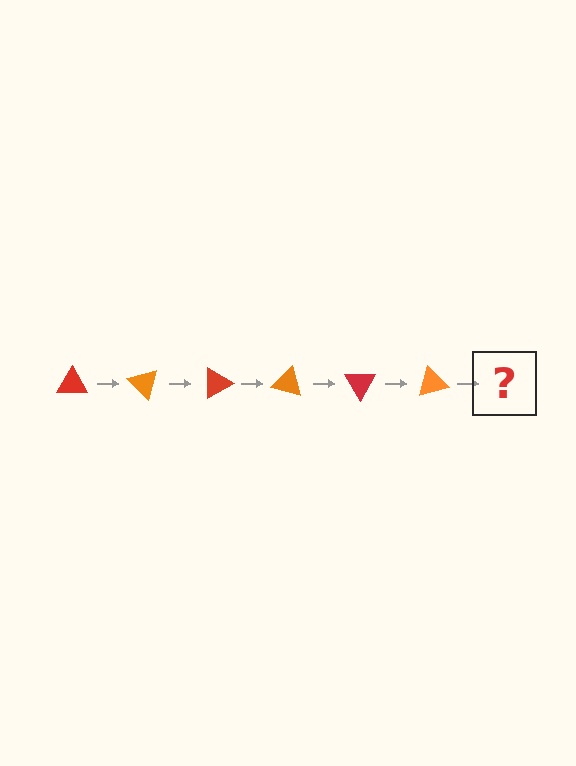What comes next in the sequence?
The next element should be a red triangle, rotated 270 degrees from the start.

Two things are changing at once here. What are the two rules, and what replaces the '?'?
The two rules are that it rotates 45 degrees each step and the color cycles through red and orange. The '?' should be a red triangle, rotated 270 degrees from the start.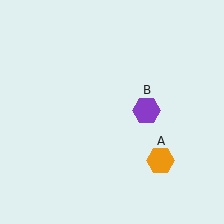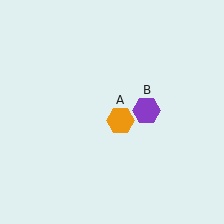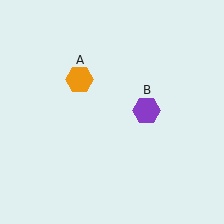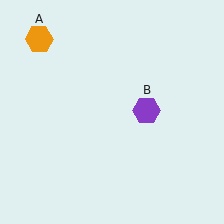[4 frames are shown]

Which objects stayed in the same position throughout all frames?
Purple hexagon (object B) remained stationary.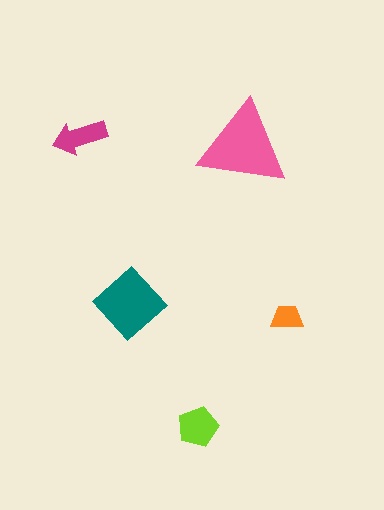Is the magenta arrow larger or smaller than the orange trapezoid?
Larger.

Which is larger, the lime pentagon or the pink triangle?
The pink triangle.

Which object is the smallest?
The orange trapezoid.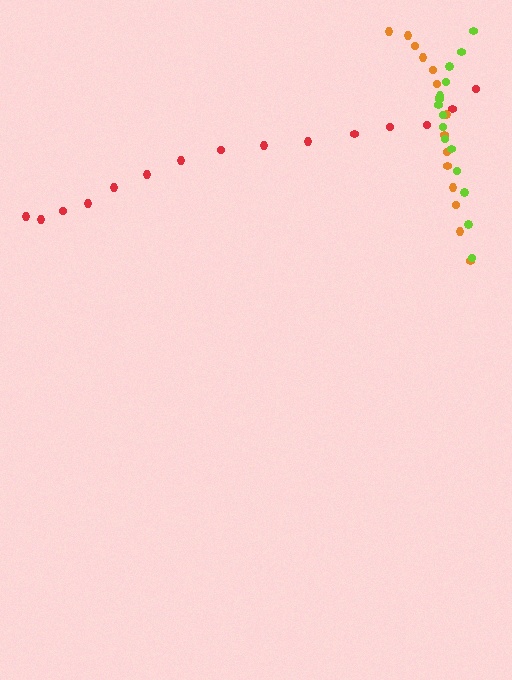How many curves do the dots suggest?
There are 3 distinct paths.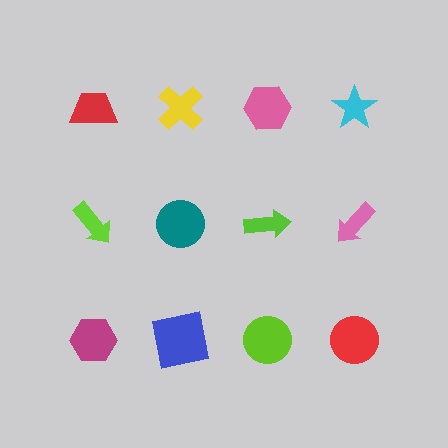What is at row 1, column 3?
A pink hexagon.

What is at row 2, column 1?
A lime arrow.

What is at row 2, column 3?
A lime arrow.